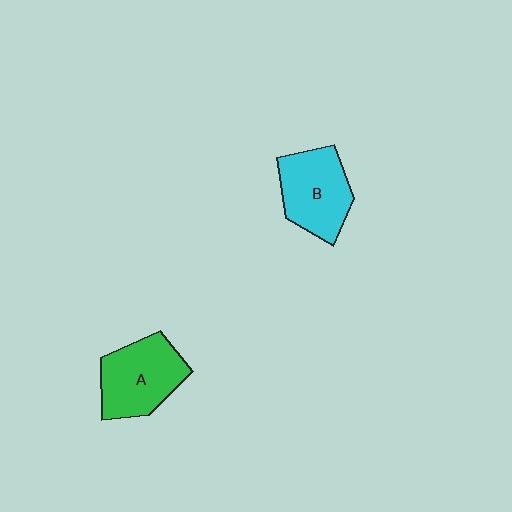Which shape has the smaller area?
Shape B (cyan).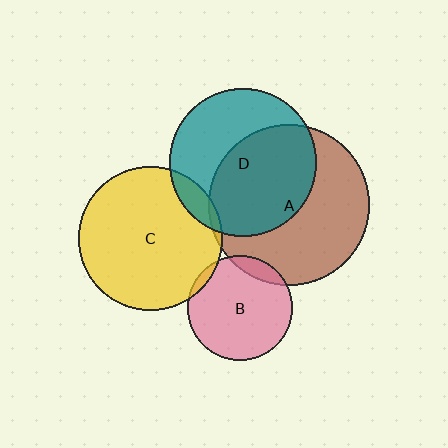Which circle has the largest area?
Circle A (brown).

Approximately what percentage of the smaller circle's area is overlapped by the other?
Approximately 10%.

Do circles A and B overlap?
Yes.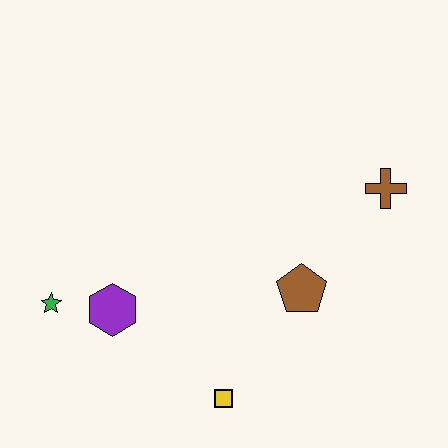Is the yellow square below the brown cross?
Yes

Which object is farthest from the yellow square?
The brown cross is farthest from the yellow square.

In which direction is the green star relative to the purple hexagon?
The green star is to the left of the purple hexagon.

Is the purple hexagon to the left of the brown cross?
Yes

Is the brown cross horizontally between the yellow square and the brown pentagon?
No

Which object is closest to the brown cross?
The brown pentagon is closest to the brown cross.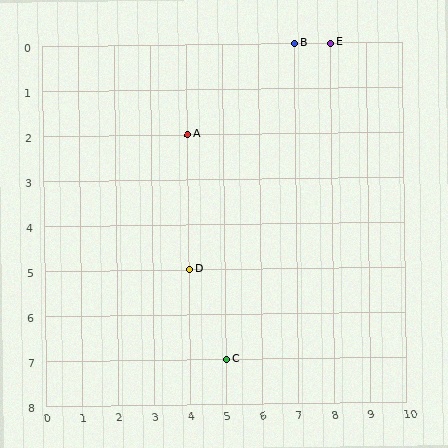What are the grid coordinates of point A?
Point A is at grid coordinates (4, 2).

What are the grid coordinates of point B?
Point B is at grid coordinates (7, 0).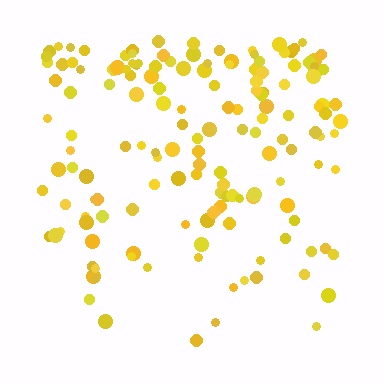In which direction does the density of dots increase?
From bottom to top, with the top side densest.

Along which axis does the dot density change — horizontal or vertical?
Vertical.